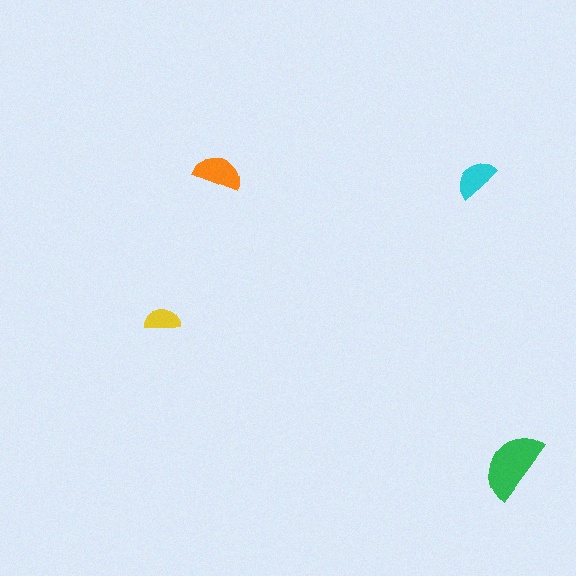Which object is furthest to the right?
The green semicircle is rightmost.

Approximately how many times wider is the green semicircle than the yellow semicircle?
About 2 times wider.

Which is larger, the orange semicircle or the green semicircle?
The green one.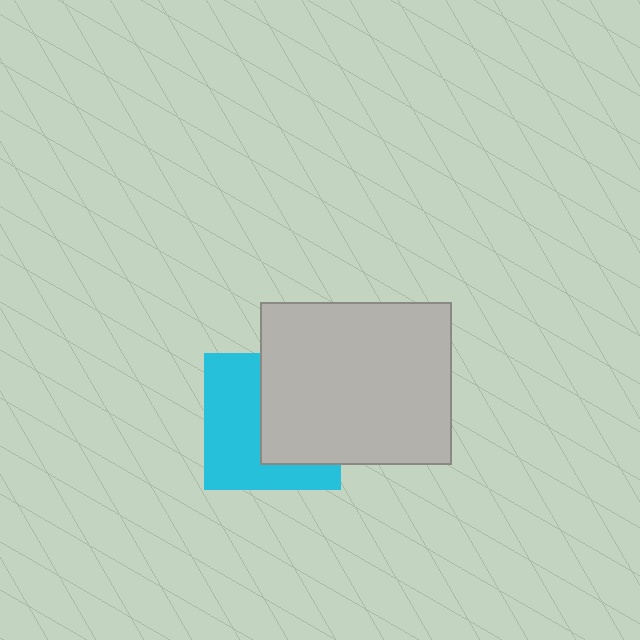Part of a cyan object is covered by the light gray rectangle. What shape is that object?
It is a square.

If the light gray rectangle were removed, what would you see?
You would see the complete cyan square.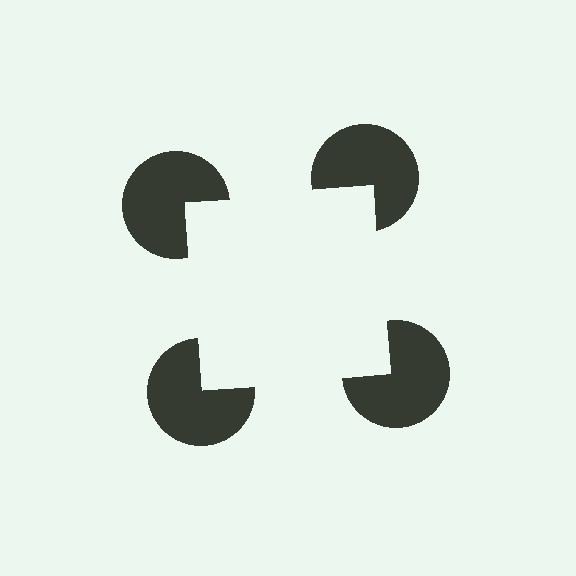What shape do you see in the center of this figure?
An illusory square — its edges are inferred from the aligned wedge cuts in the pac-man discs, not physically drawn.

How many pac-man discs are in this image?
There are 4 — one at each vertex of the illusory square.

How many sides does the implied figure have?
4 sides.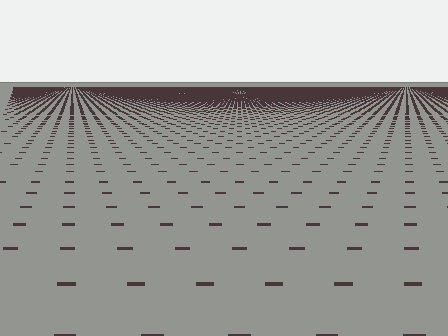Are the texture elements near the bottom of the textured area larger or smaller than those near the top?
Larger. Near the bottom, elements are closer to the viewer and appear at a bigger on-screen size.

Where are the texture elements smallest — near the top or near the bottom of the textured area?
Near the top.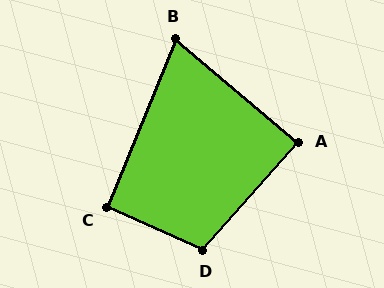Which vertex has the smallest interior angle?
B, at approximately 72 degrees.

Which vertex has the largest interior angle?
D, at approximately 108 degrees.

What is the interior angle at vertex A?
Approximately 89 degrees (approximately right).